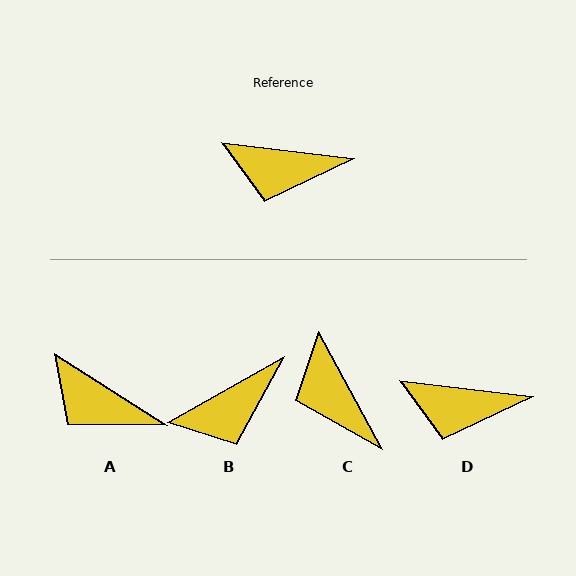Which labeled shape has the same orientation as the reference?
D.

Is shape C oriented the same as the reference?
No, it is off by about 55 degrees.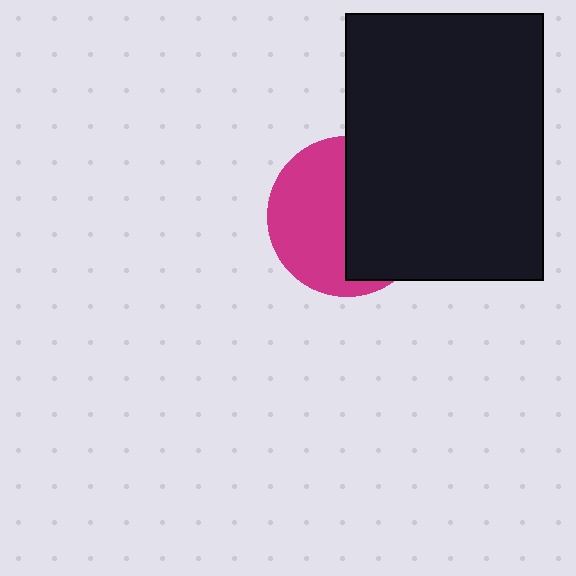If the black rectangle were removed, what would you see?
You would see the complete magenta circle.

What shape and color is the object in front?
The object in front is a black rectangle.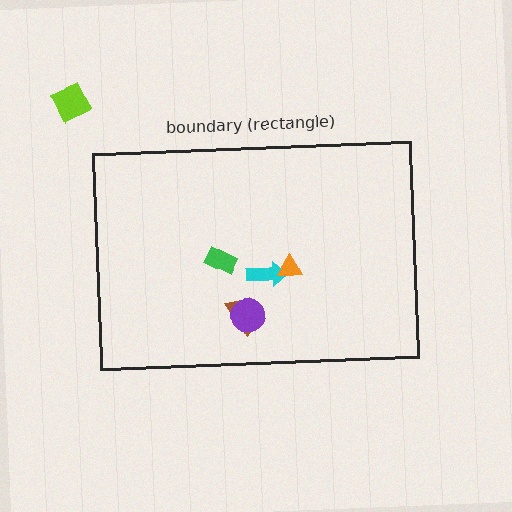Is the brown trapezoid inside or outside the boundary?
Inside.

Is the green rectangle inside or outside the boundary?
Inside.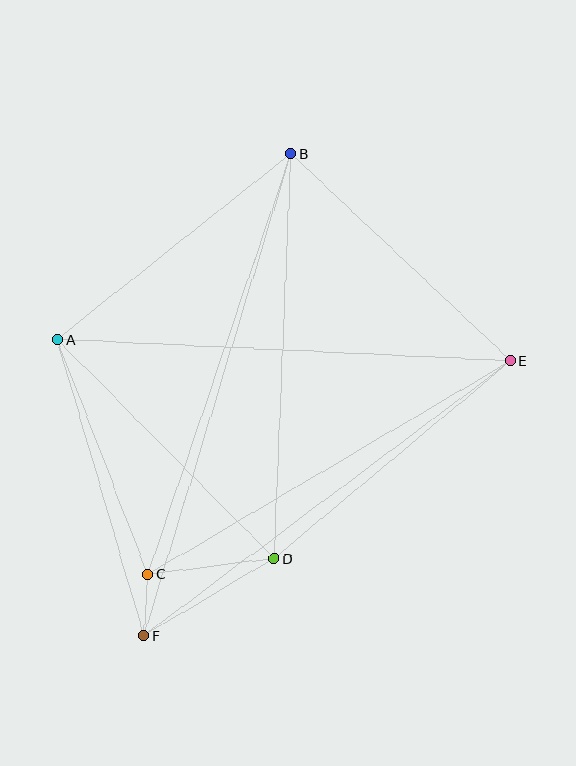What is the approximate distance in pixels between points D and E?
The distance between D and E is approximately 308 pixels.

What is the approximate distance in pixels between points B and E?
The distance between B and E is approximately 302 pixels.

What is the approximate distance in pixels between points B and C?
The distance between B and C is approximately 444 pixels.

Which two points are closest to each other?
Points C and F are closest to each other.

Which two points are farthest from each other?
Points B and F are farthest from each other.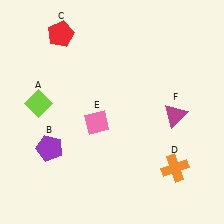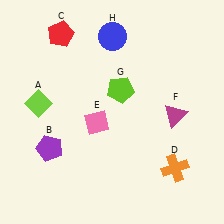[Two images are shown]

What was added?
A lime pentagon (G), a blue circle (H) were added in Image 2.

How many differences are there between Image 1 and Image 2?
There are 2 differences between the two images.